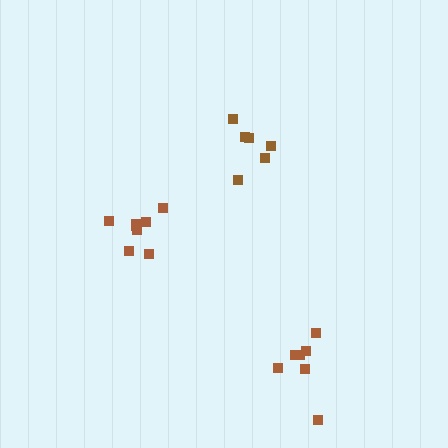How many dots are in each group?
Group 1: 8 dots, Group 2: 7 dots, Group 3: 6 dots (21 total).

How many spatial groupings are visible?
There are 3 spatial groupings.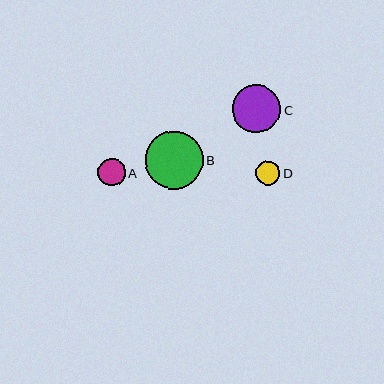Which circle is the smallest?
Circle D is the smallest with a size of approximately 24 pixels.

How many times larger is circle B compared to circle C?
Circle B is approximately 1.2 times the size of circle C.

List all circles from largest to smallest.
From largest to smallest: B, C, A, D.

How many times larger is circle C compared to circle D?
Circle C is approximately 2.0 times the size of circle D.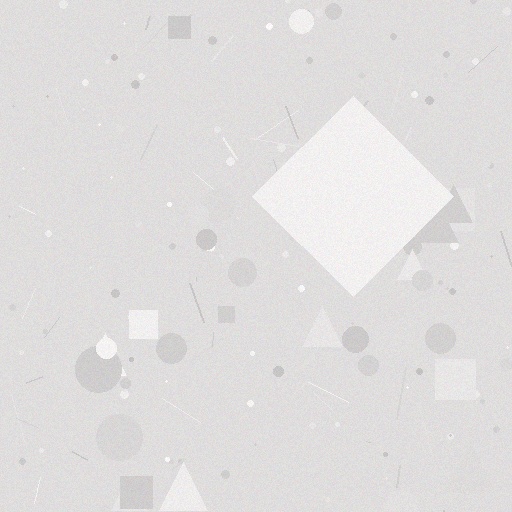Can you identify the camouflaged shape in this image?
The camouflaged shape is a diamond.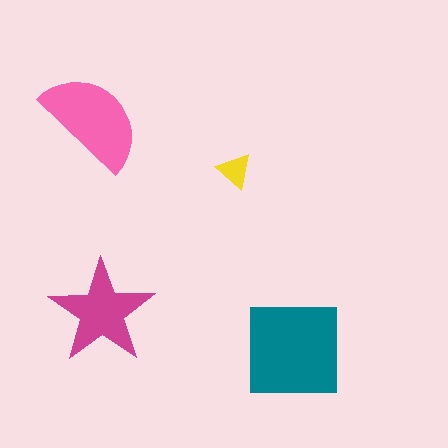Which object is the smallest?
The yellow triangle.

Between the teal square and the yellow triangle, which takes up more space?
The teal square.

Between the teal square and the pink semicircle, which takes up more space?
The teal square.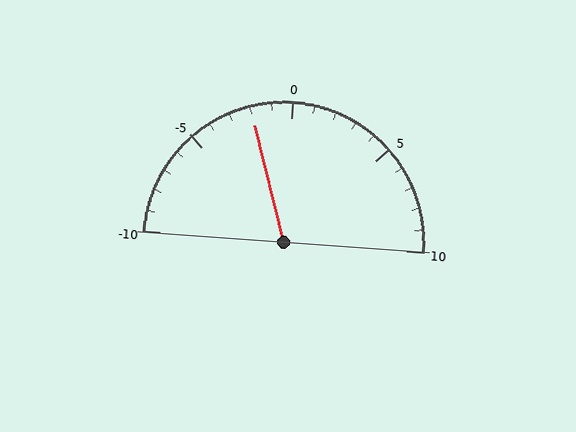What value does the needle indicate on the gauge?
The needle indicates approximately -2.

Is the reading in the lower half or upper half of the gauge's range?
The reading is in the lower half of the range (-10 to 10).